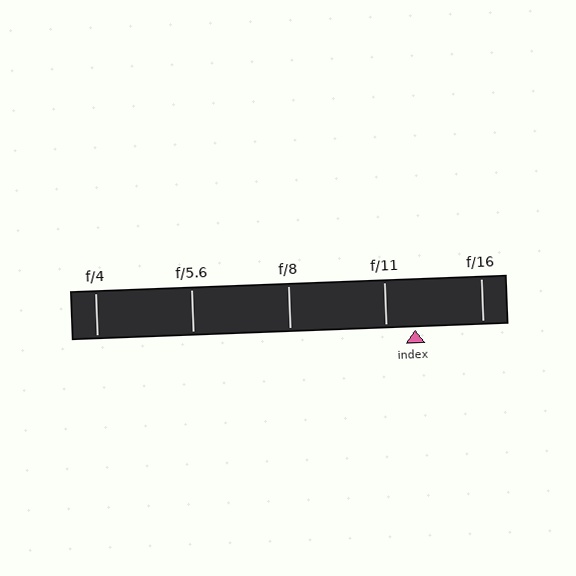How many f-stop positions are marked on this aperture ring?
There are 5 f-stop positions marked.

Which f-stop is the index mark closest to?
The index mark is closest to f/11.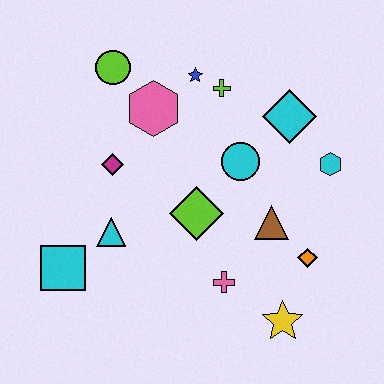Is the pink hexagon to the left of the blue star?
Yes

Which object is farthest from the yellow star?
The lime circle is farthest from the yellow star.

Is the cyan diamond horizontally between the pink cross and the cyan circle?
No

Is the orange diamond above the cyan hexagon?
No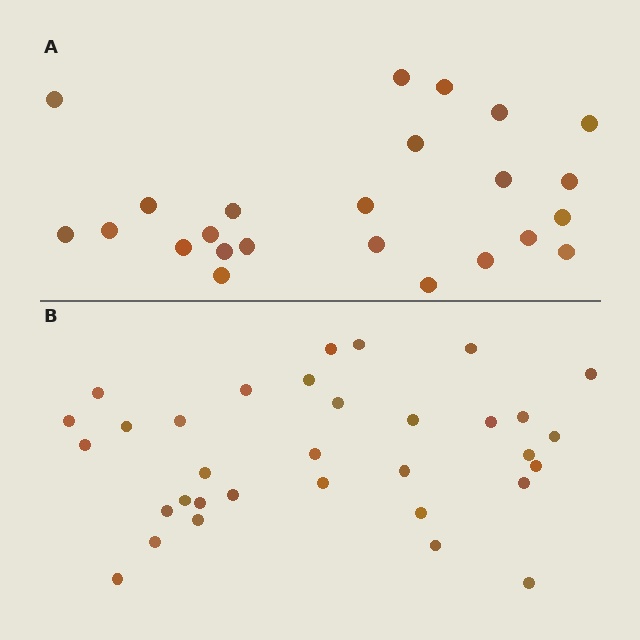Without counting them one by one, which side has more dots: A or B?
Region B (the bottom region) has more dots.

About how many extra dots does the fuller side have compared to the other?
Region B has roughly 8 or so more dots than region A.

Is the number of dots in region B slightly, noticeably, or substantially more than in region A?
Region B has noticeably more, but not dramatically so. The ratio is roughly 1.4 to 1.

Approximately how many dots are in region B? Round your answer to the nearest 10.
About 30 dots. (The exact count is 33, which rounds to 30.)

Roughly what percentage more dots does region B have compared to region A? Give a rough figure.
About 40% more.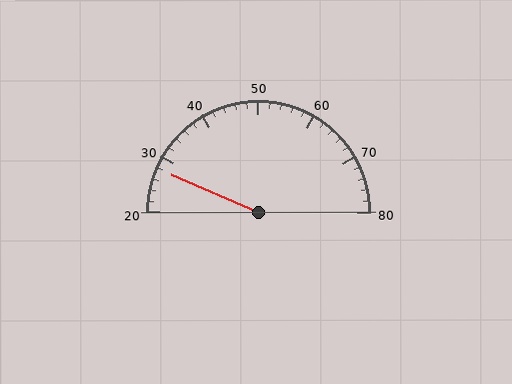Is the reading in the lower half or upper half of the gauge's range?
The reading is in the lower half of the range (20 to 80).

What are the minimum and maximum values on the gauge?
The gauge ranges from 20 to 80.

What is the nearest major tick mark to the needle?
The nearest major tick mark is 30.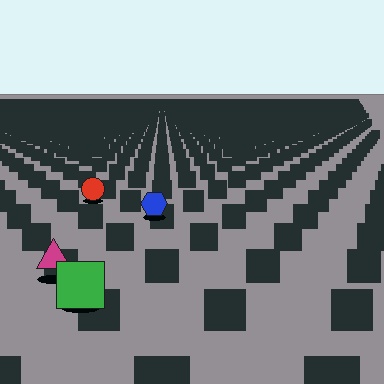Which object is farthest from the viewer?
The red circle is farthest from the viewer. It appears smaller and the ground texture around it is denser.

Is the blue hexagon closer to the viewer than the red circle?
Yes. The blue hexagon is closer — you can tell from the texture gradient: the ground texture is coarser near it.